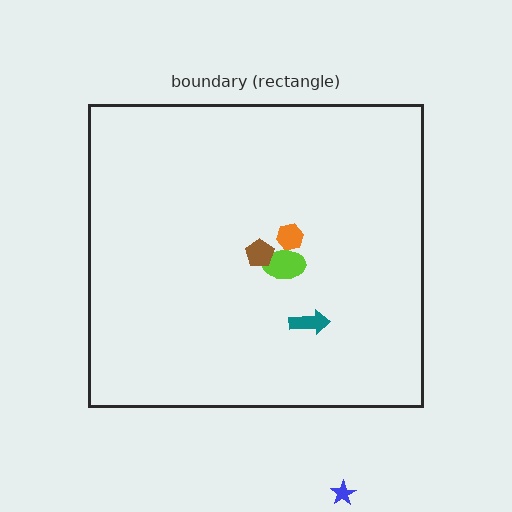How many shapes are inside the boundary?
4 inside, 1 outside.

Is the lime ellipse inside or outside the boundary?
Inside.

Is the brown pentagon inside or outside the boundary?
Inside.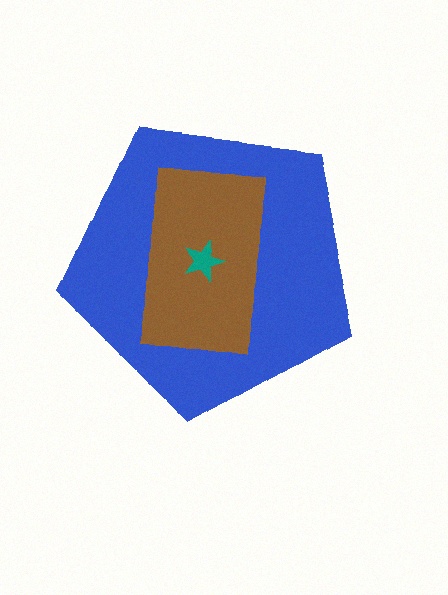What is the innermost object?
The teal star.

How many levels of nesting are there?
3.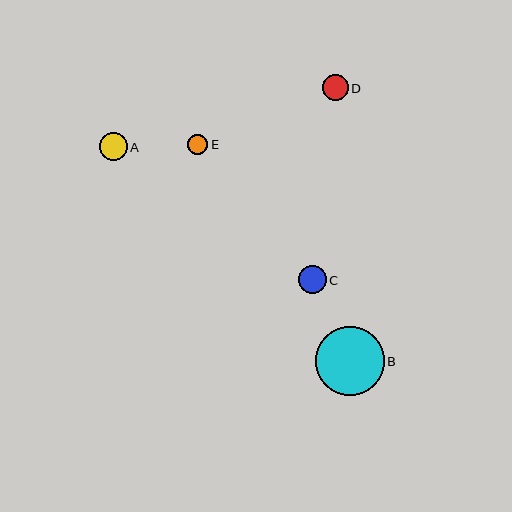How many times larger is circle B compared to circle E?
Circle B is approximately 3.4 times the size of circle E.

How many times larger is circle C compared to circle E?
Circle C is approximately 1.4 times the size of circle E.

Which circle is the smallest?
Circle E is the smallest with a size of approximately 20 pixels.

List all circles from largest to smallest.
From largest to smallest: B, C, A, D, E.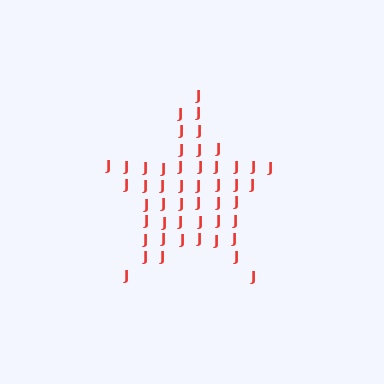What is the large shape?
The large shape is a star.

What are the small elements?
The small elements are letter J's.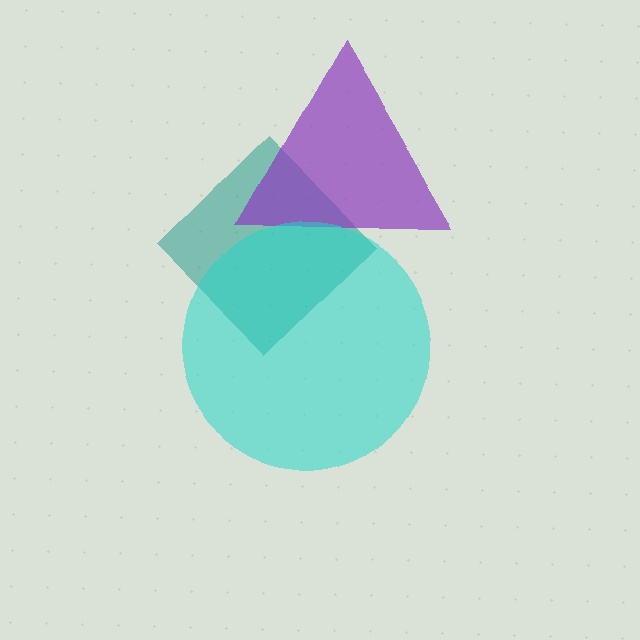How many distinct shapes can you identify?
There are 3 distinct shapes: a teal diamond, a purple triangle, a cyan circle.